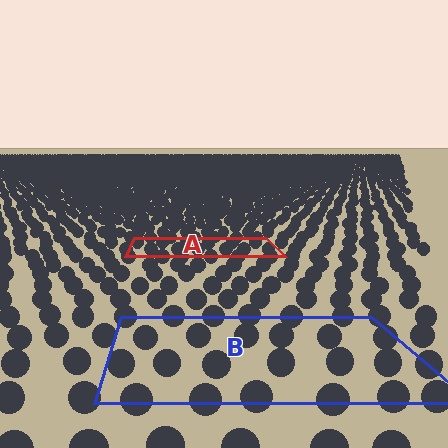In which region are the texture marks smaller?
The texture marks are smaller in region A, because it is farther away.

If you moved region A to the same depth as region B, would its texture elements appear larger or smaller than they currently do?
They would appear larger. At a closer depth, the same texture elements are projected at a bigger on-screen size.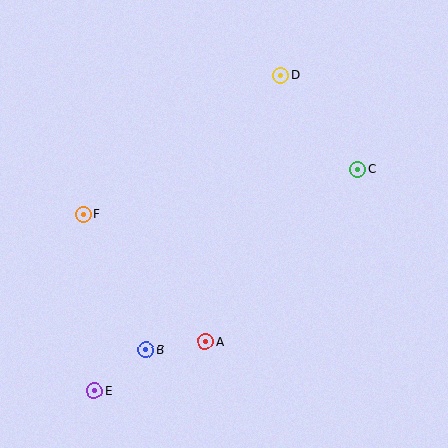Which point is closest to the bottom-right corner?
Point A is closest to the bottom-right corner.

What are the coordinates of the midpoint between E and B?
The midpoint between E and B is at (120, 370).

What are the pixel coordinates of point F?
Point F is at (83, 214).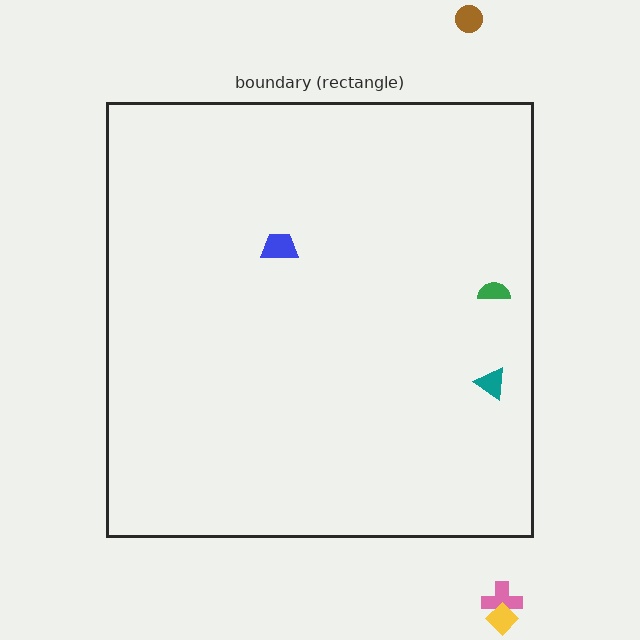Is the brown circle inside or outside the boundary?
Outside.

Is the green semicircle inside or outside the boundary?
Inside.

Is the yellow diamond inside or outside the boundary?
Outside.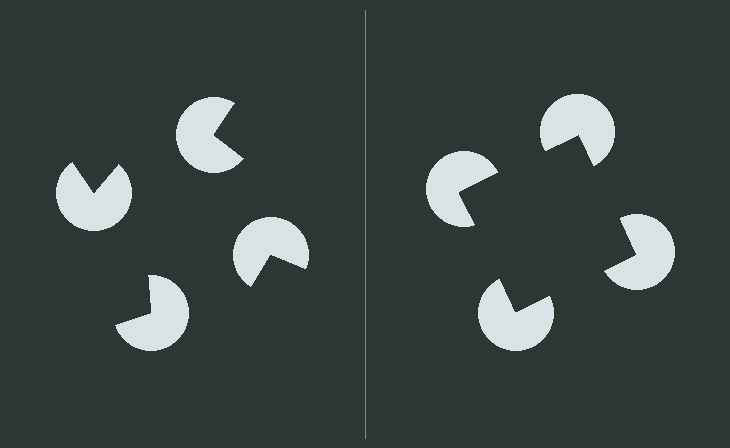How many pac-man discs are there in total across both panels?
8 — 4 on each side.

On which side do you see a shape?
An illusory square appears on the right side. On the left side the wedge cuts are rotated, so no coherent shape forms.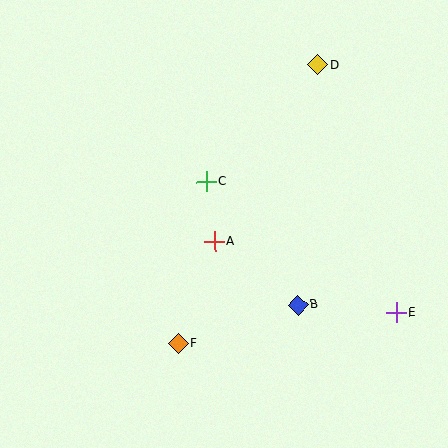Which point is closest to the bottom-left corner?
Point F is closest to the bottom-left corner.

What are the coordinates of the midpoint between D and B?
The midpoint between D and B is at (308, 185).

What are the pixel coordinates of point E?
Point E is at (396, 313).